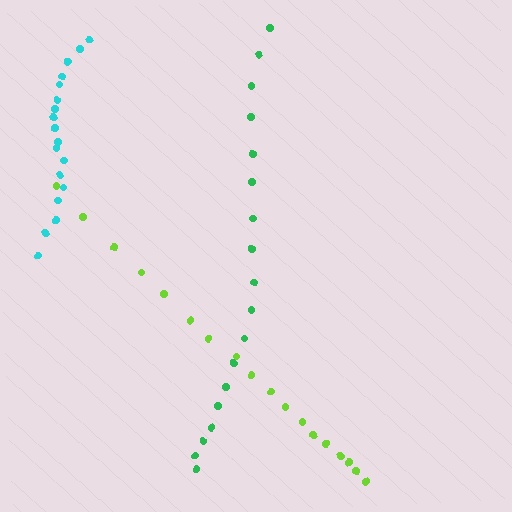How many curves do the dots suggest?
There are 3 distinct paths.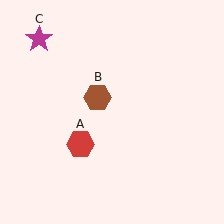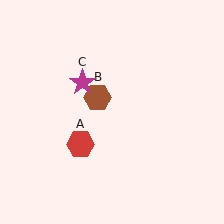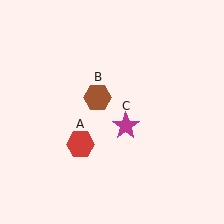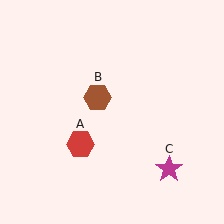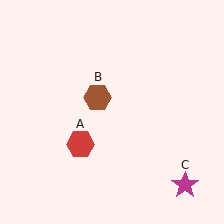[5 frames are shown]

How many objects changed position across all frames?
1 object changed position: magenta star (object C).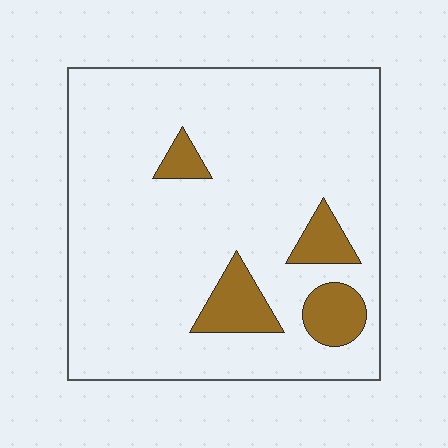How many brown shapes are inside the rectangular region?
4.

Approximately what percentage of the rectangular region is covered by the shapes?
Approximately 10%.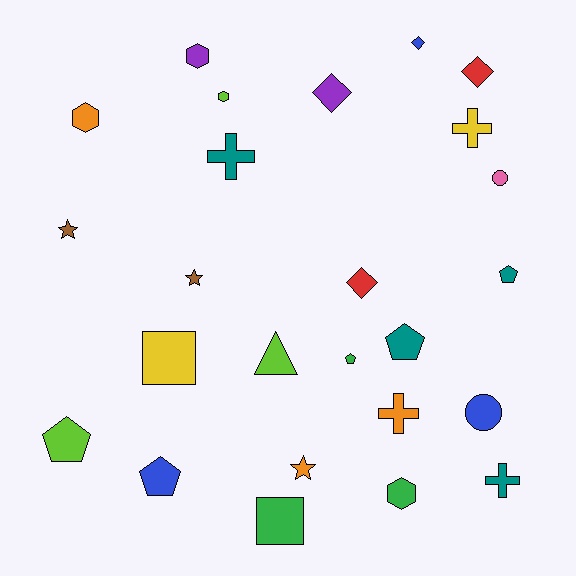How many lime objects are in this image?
There are 3 lime objects.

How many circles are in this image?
There are 2 circles.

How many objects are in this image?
There are 25 objects.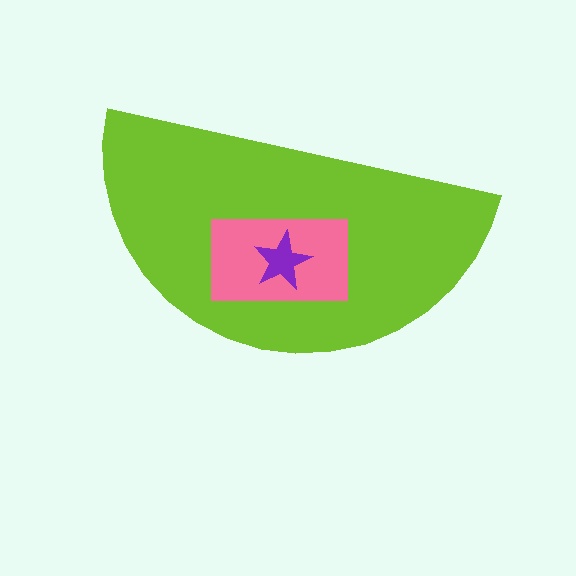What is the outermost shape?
The lime semicircle.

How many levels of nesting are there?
3.